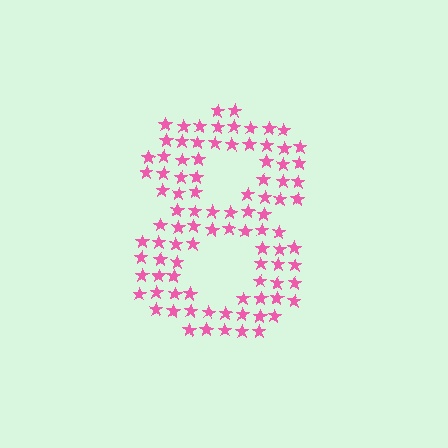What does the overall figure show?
The overall figure shows the digit 8.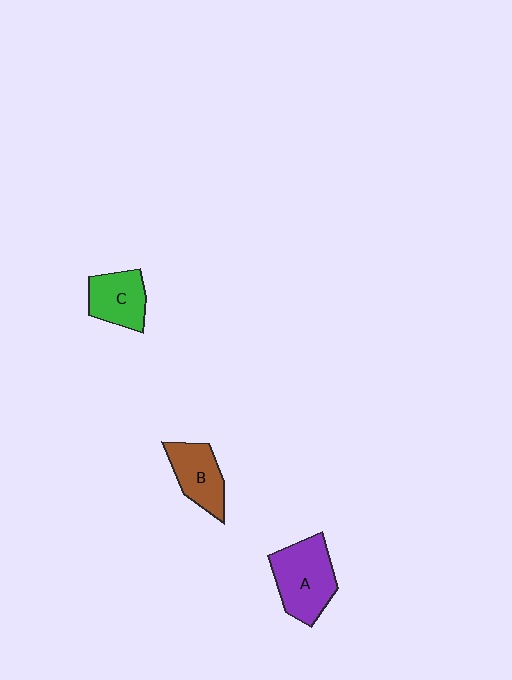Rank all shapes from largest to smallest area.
From largest to smallest: A (purple), B (brown), C (green).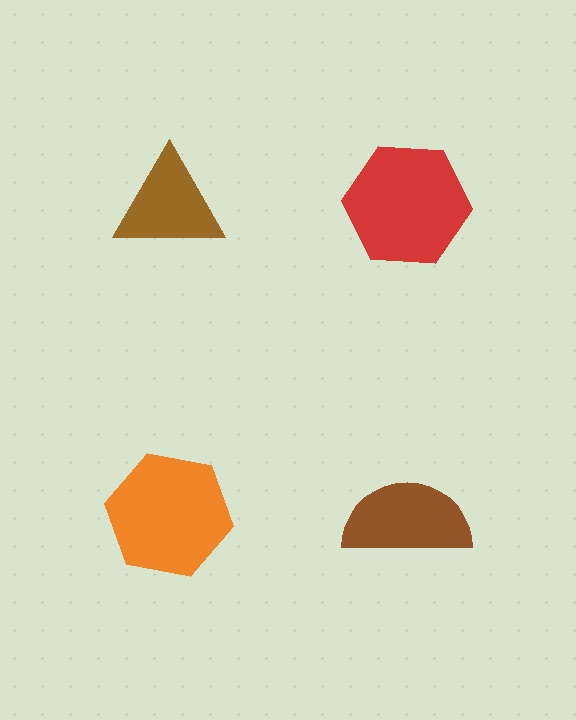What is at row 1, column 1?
A brown triangle.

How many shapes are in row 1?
2 shapes.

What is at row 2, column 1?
An orange hexagon.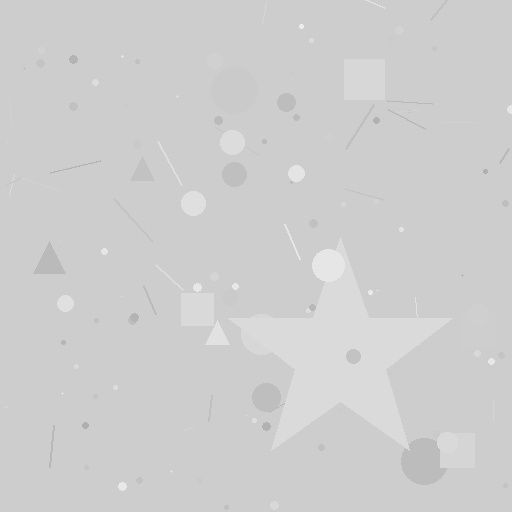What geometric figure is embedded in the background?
A star is embedded in the background.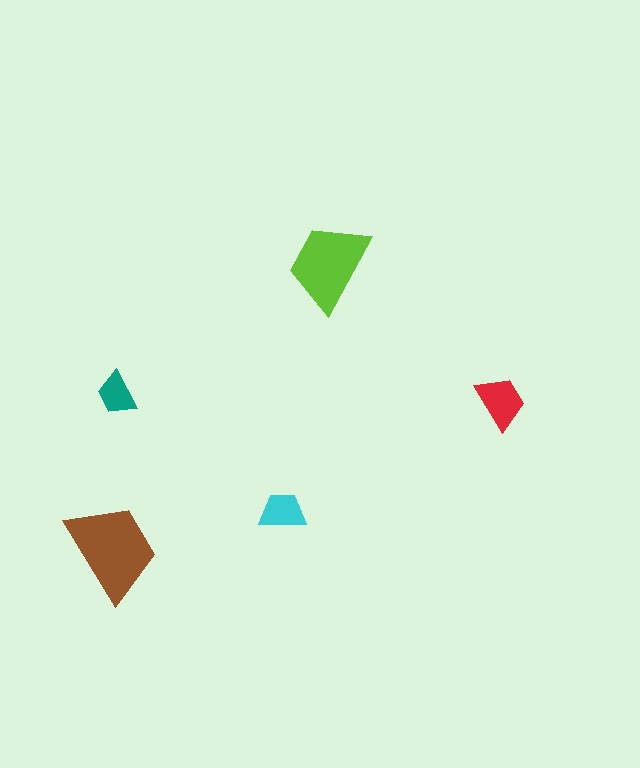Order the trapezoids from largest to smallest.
the brown one, the lime one, the red one, the cyan one, the teal one.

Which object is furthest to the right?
The red trapezoid is rightmost.